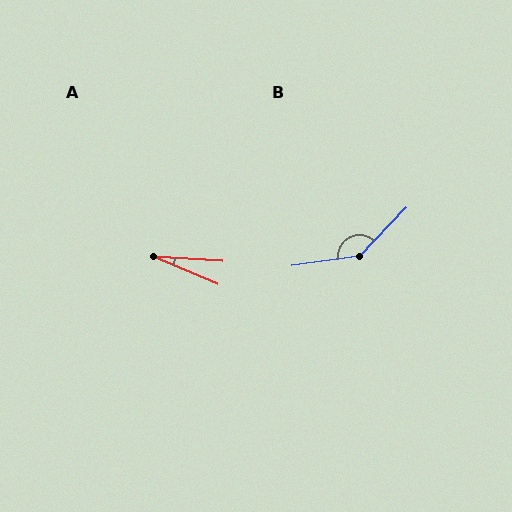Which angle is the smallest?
A, at approximately 20 degrees.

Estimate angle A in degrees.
Approximately 20 degrees.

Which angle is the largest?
B, at approximately 142 degrees.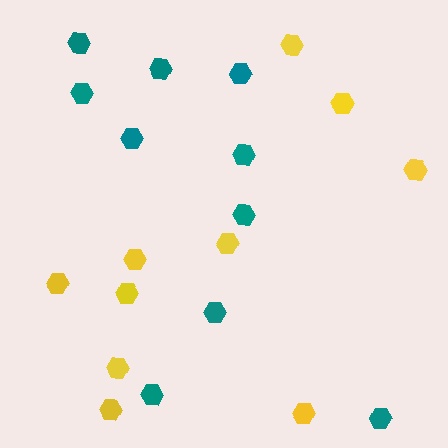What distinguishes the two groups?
There are 2 groups: one group of teal hexagons (10) and one group of yellow hexagons (10).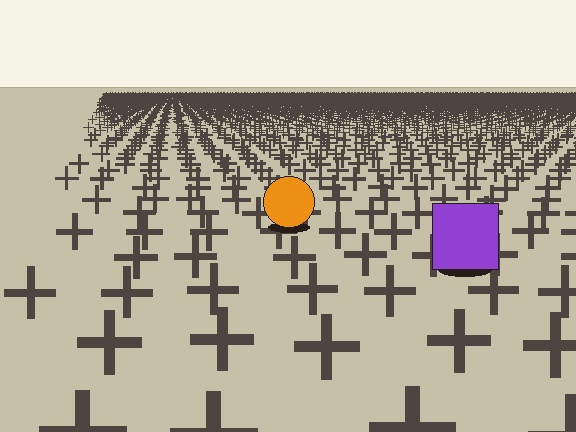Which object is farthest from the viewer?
The orange circle is farthest from the viewer. It appears smaller and the ground texture around it is denser.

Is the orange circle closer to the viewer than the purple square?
No. The purple square is closer — you can tell from the texture gradient: the ground texture is coarser near it.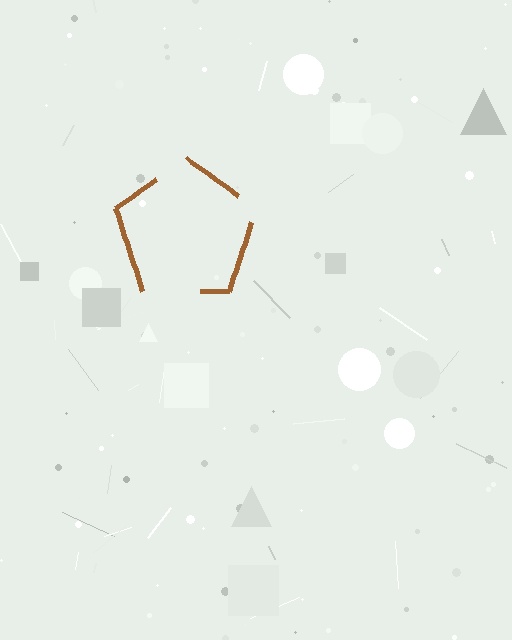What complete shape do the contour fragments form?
The contour fragments form a pentagon.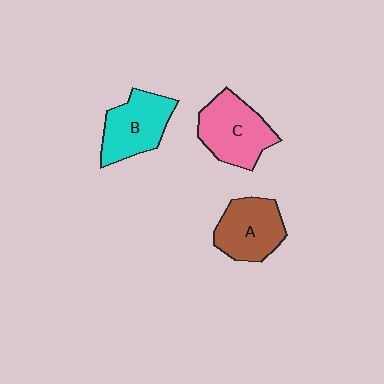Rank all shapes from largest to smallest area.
From largest to smallest: C (pink), B (cyan), A (brown).